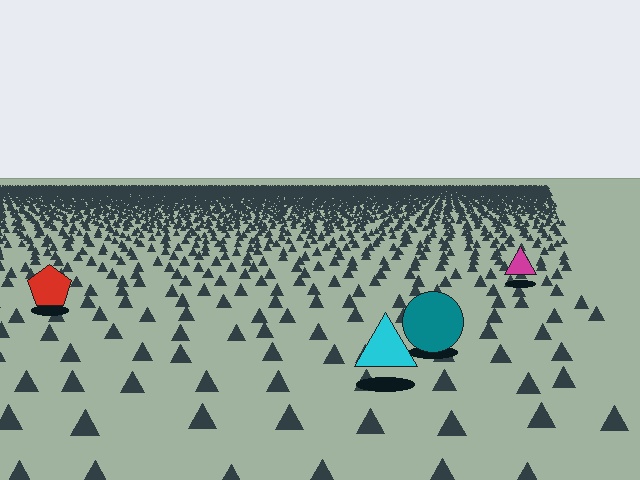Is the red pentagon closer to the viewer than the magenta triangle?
Yes. The red pentagon is closer — you can tell from the texture gradient: the ground texture is coarser near it.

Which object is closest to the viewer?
The cyan triangle is closest. The texture marks near it are larger and more spread out.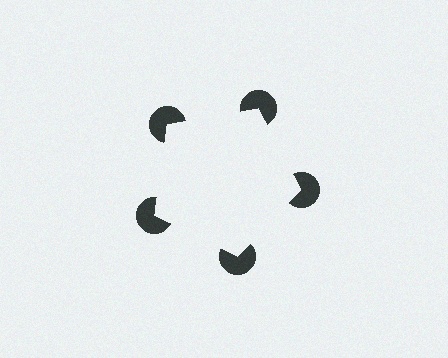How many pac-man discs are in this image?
There are 5 — one at each vertex of the illusory pentagon.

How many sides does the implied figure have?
5 sides.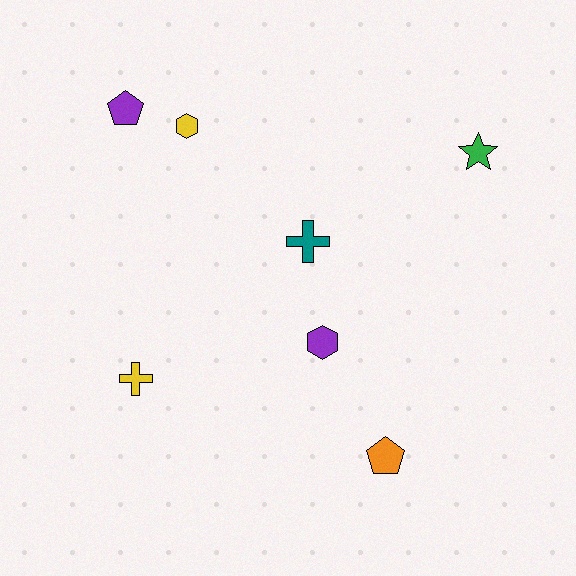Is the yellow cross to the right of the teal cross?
No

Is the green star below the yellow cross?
No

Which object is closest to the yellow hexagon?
The purple pentagon is closest to the yellow hexagon.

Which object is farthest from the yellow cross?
The green star is farthest from the yellow cross.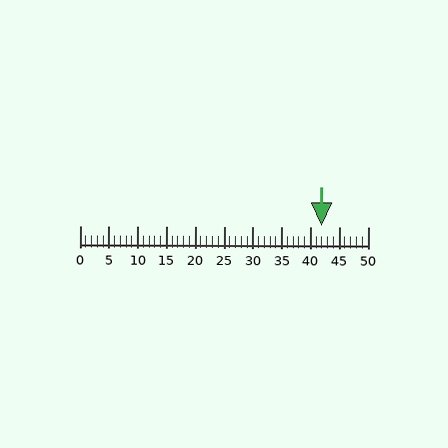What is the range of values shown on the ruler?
The ruler shows values from 0 to 50.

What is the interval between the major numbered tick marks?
The major tick marks are spaced 5 units apart.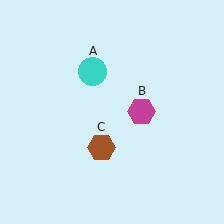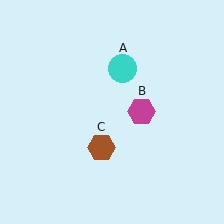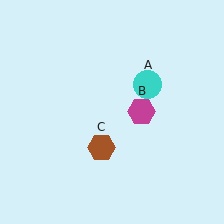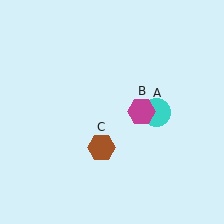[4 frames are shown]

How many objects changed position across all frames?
1 object changed position: cyan circle (object A).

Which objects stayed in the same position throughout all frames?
Magenta hexagon (object B) and brown hexagon (object C) remained stationary.